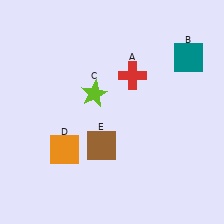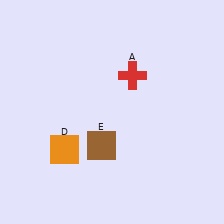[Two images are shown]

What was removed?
The lime star (C), the teal square (B) were removed in Image 2.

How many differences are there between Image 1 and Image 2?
There are 2 differences between the two images.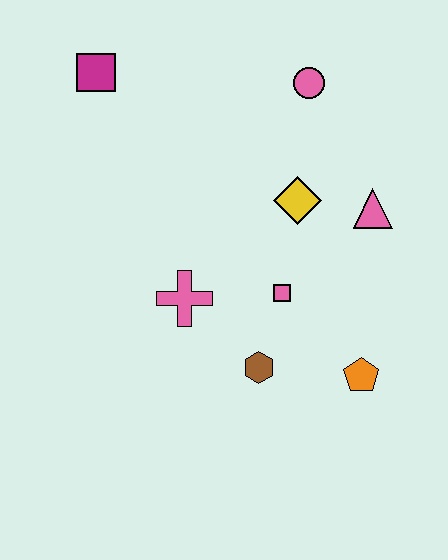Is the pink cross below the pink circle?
Yes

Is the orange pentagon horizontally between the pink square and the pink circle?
No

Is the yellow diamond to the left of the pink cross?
No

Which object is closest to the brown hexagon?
The pink square is closest to the brown hexagon.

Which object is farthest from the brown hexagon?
The magenta square is farthest from the brown hexagon.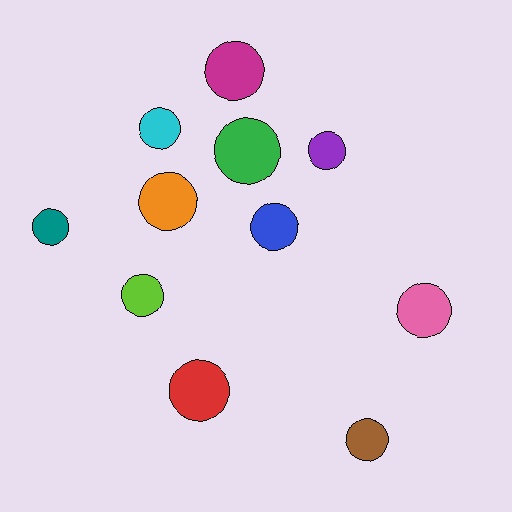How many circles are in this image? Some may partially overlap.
There are 11 circles.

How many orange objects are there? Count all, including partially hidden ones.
There is 1 orange object.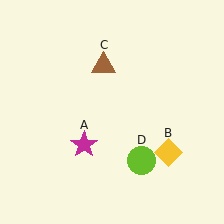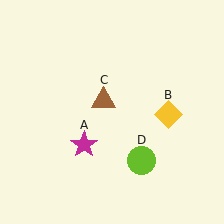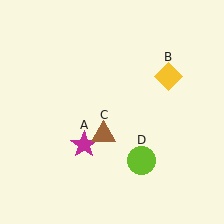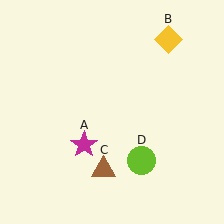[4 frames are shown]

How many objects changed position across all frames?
2 objects changed position: yellow diamond (object B), brown triangle (object C).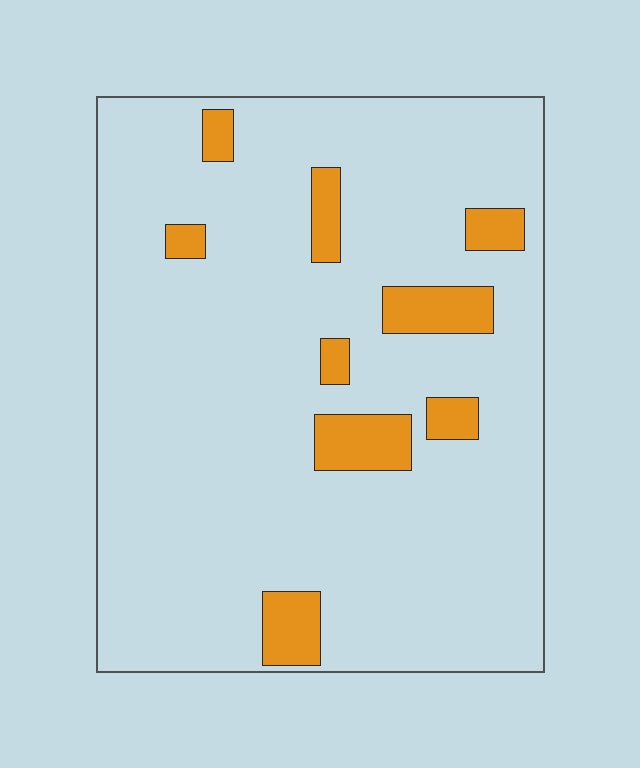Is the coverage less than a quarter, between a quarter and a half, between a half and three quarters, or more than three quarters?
Less than a quarter.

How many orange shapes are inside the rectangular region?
9.